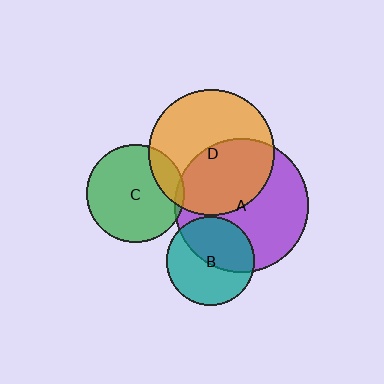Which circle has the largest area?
Circle A (purple).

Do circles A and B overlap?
Yes.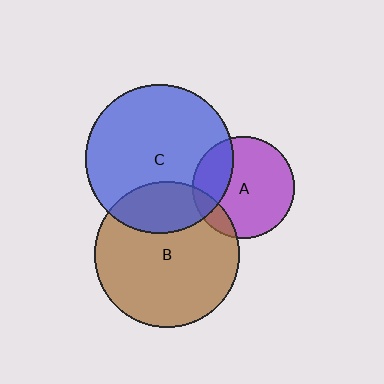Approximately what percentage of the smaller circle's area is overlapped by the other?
Approximately 25%.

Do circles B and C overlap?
Yes.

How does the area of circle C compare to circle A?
Approximately 2.1 times.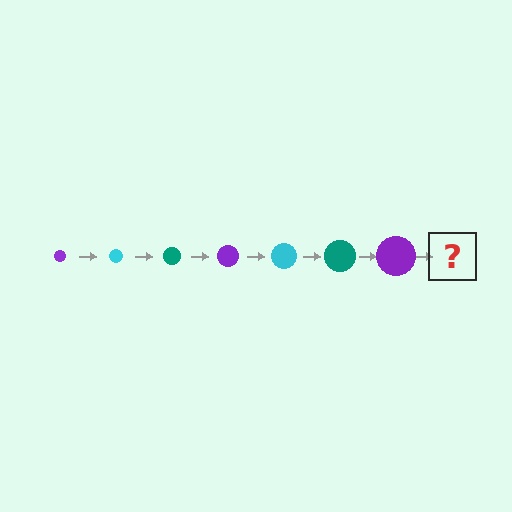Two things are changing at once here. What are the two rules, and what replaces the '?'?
The two rules are that the circle grows larger each step and the color cycles through purple, cyan, and teal. The '?' should be a cyan circle, larger than the previous one.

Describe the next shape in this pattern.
It should be a cyan circle, larger than the previous one.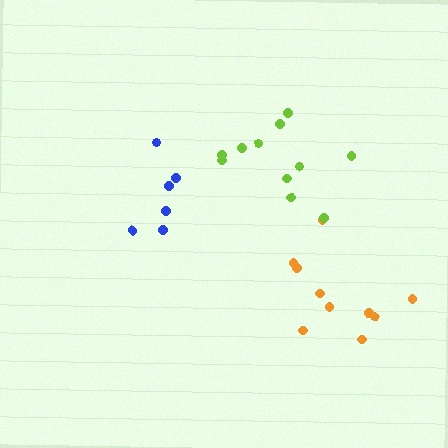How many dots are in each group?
Group 1: 6 dots, Group 2: 10 dots, Group 3: 11 dots (27 total).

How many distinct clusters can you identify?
There are 3 distinct clusters.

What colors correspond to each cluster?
The clusters are colored: blue, orange, lime.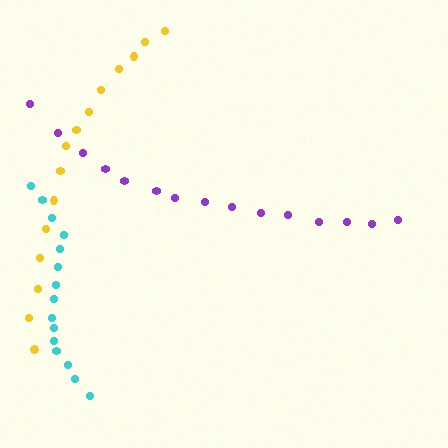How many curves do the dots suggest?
There are 3 distinct paths.